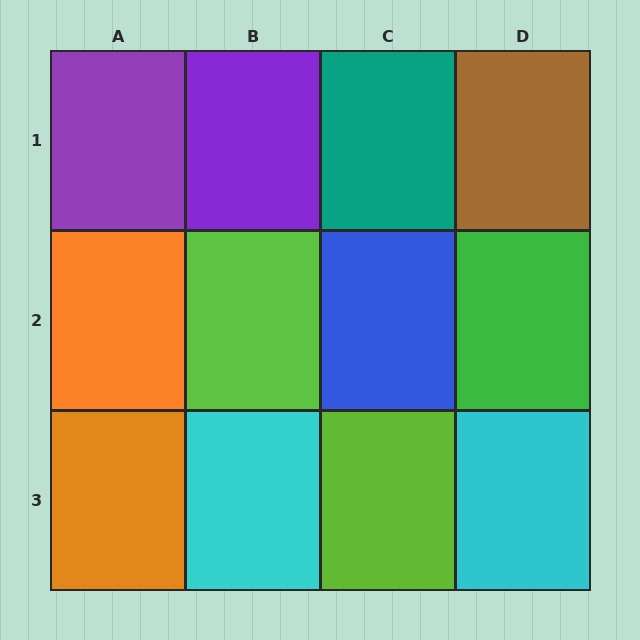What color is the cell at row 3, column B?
Cyan.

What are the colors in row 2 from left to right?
Orange, lime, blue, green.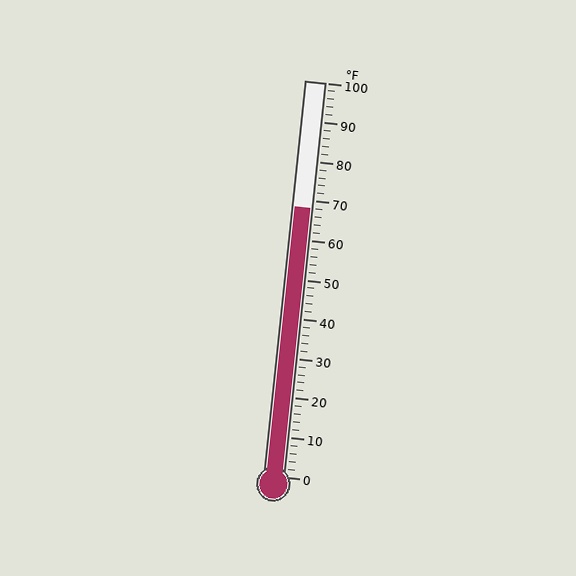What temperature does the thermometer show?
The thermometer shows approximately 68°F.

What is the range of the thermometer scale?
The thermometer scale ranges from 0°F to 100°F.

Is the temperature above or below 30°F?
The temperature is above 30°F.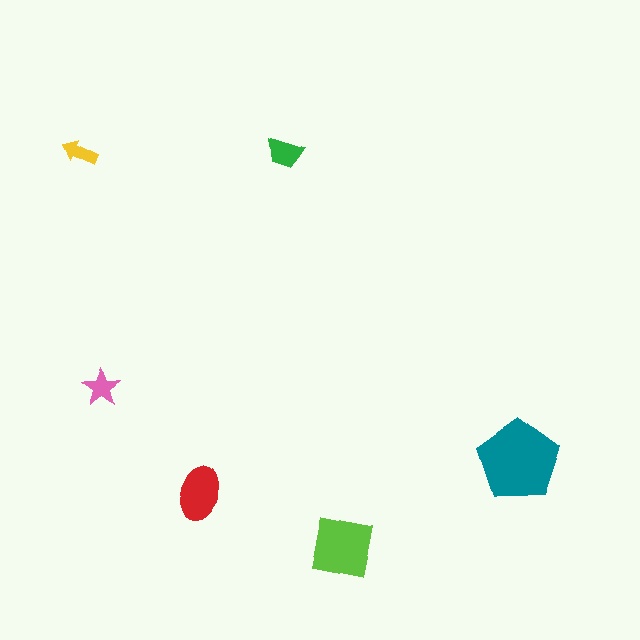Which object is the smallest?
The yellow arrow.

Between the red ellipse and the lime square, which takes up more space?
The lime square.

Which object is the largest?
The teal pentagon.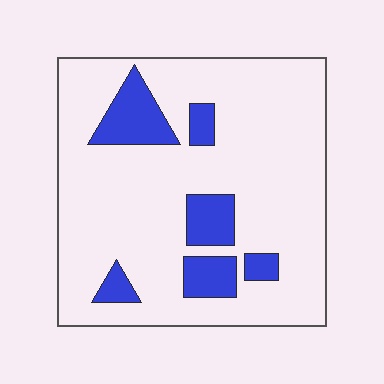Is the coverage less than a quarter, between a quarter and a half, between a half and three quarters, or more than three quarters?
Less than a quarter.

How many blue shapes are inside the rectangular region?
6.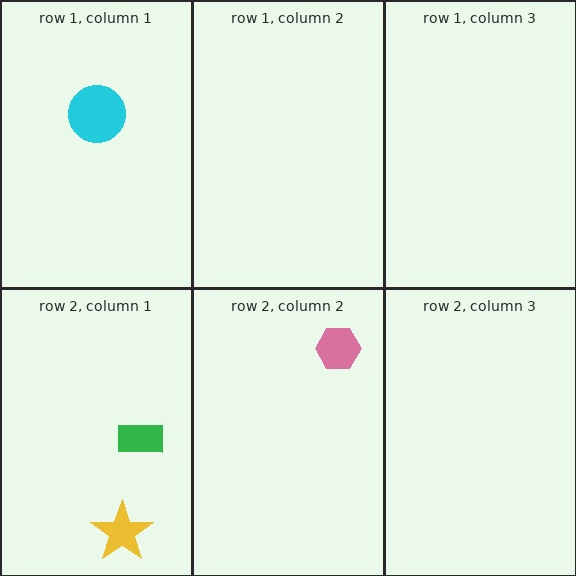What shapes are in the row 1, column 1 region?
The cyan circle.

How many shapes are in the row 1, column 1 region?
1.